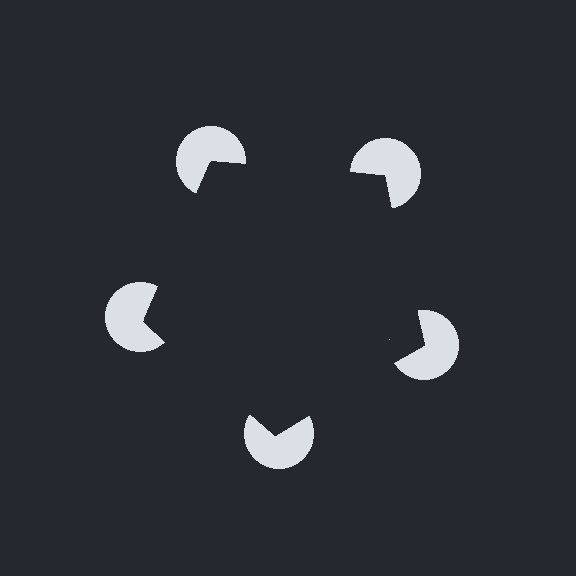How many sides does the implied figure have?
5 sides.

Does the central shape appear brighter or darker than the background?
It typically appears slightly darker than the background, even though no actual brightness change is drawn.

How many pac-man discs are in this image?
There are 5 — one at each vertex of the illusory pentagon.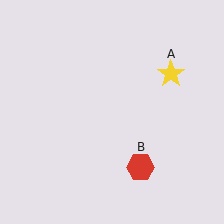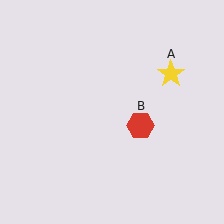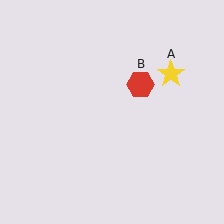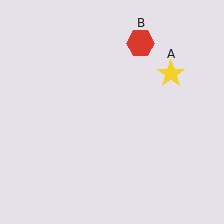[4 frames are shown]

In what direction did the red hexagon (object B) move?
The red hexagon (object B) moved up.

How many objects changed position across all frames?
1 object changed position: red hexagon (object B).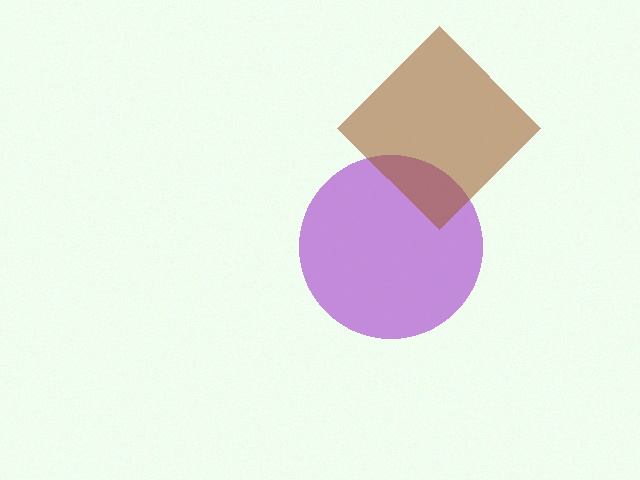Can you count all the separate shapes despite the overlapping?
Yes, there are 2 separate shapes.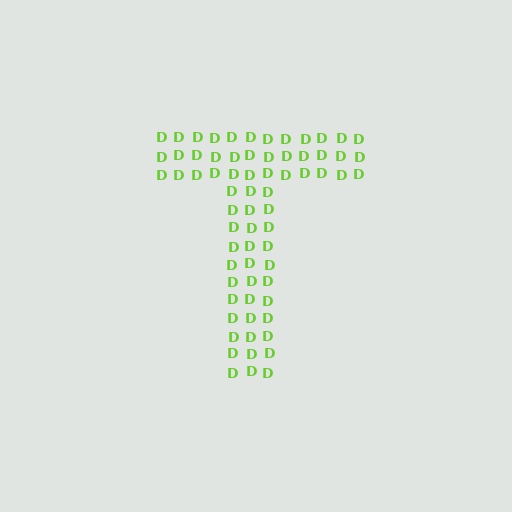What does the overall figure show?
The overall figure shows the letter T.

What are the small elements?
The small elements are letter D's.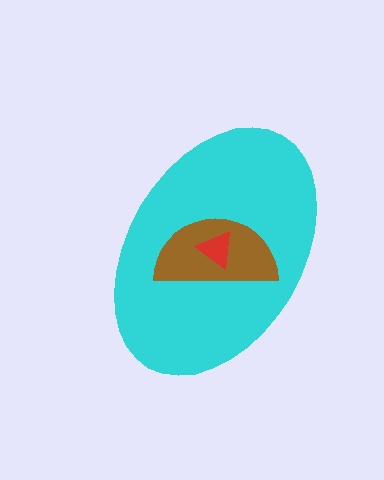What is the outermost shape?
The cyan ellipse.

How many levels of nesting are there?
3.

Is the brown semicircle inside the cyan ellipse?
Yes.